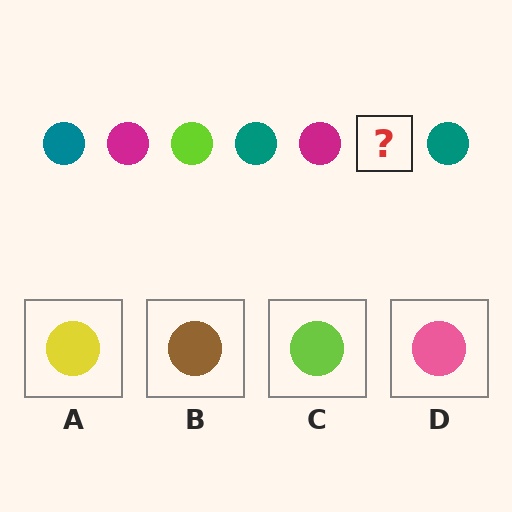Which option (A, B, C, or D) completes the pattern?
C.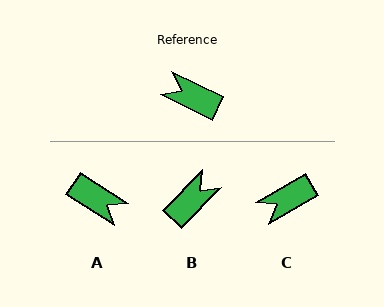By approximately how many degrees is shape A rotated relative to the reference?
Approximately 173 degrees counter-clockwise.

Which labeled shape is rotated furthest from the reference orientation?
A, about 173 degrees away.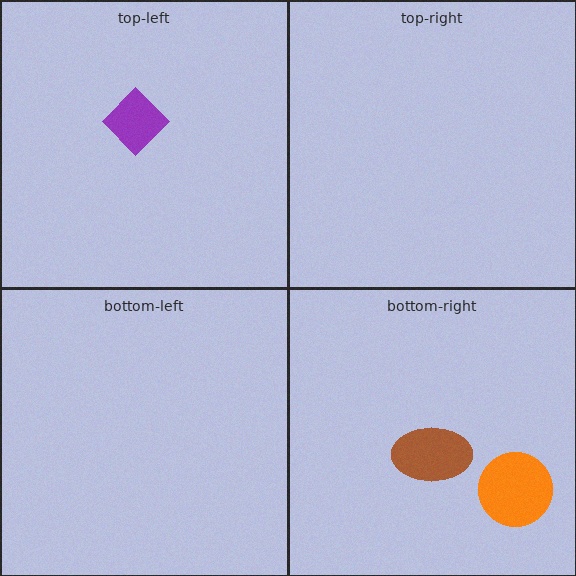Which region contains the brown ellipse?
The bottom-right region.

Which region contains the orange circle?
The bottom-right region.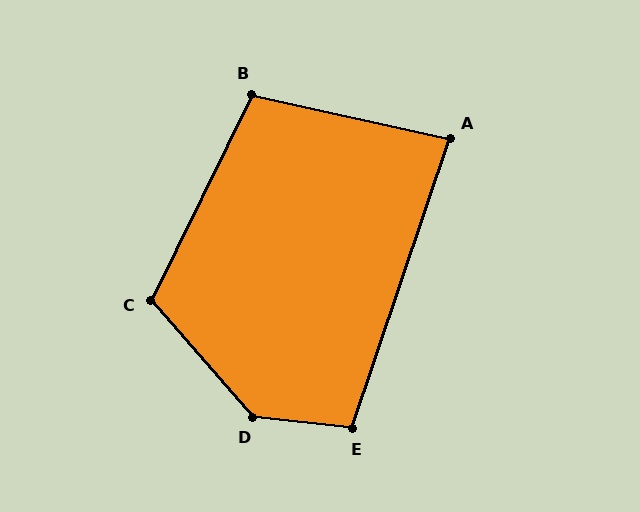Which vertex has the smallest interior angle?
A, at approximately 84 degrees.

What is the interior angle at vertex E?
Approximately 103 degrees (obtuse).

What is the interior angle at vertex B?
Approximately 104 degrees (obtuse).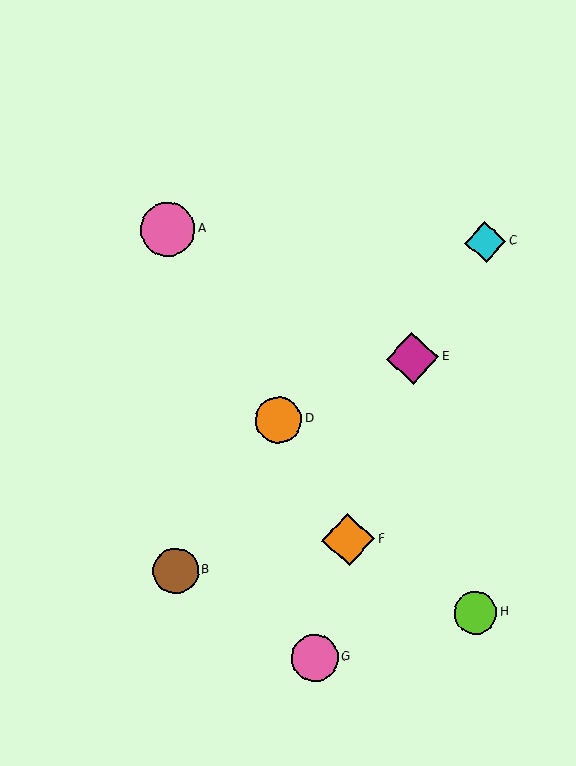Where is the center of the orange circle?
The center of the orange circle is at (279, 420).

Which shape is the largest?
The pink circle (labeled A) is the largest.